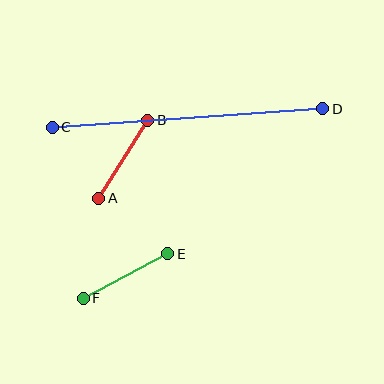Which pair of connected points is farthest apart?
Points C and D are farthest apart.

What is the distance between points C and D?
The distance is approximately 271 pixels.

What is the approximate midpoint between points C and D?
The midpoint is at approximately (187, 118) pixels.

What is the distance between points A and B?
The distance is approximately 92 pixels.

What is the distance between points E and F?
The distance is approximately 95 pixels.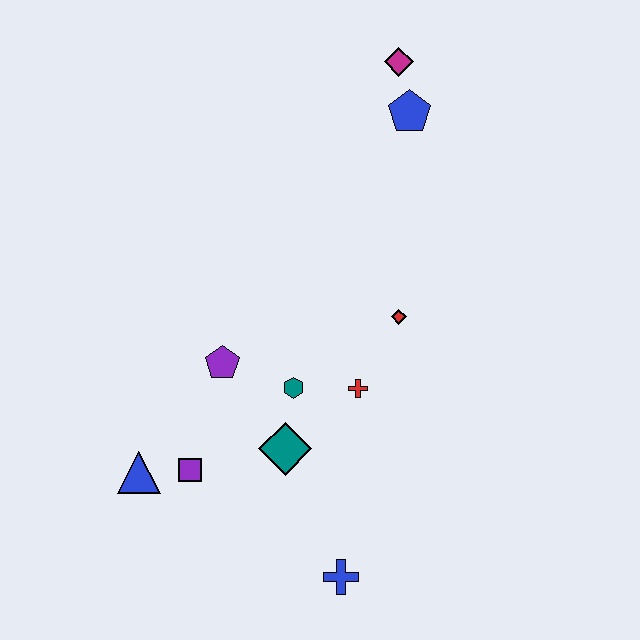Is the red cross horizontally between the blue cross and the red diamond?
Yes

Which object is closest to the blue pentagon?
The magenta diamond is closest to the blue pentagon.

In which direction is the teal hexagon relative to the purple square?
The teal hexagon is to the right of the purple square.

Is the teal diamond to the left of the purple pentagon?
No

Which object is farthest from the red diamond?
The blue triangle is farthest from the red diamond.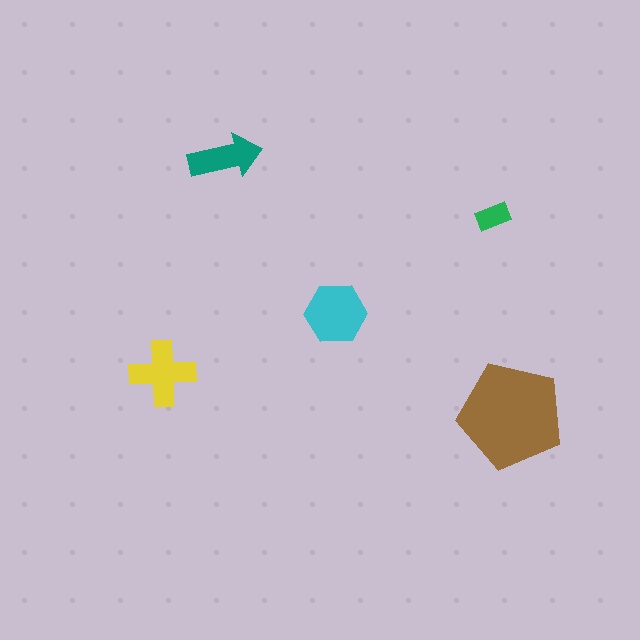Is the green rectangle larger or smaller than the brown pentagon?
Smaller.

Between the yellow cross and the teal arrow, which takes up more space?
The yellow cross.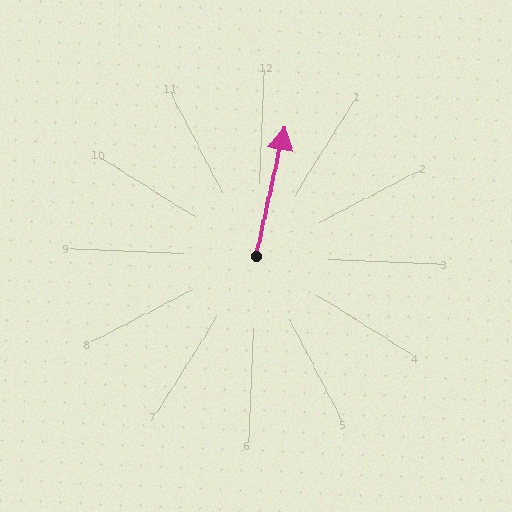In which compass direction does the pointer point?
North.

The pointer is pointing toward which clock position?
Roughly 12 o'clock.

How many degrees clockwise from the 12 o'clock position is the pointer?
Approximately 10 degrees.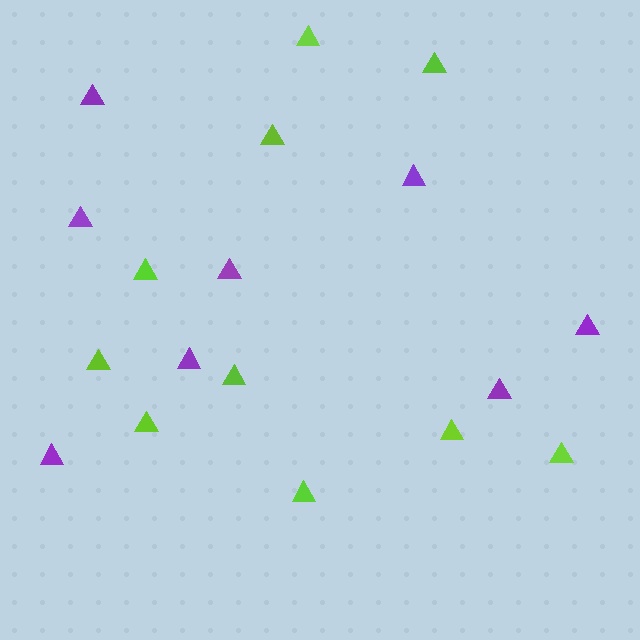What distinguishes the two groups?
There are 2 groups: one group of lime triangles (10) and one group of purple triangles (8).